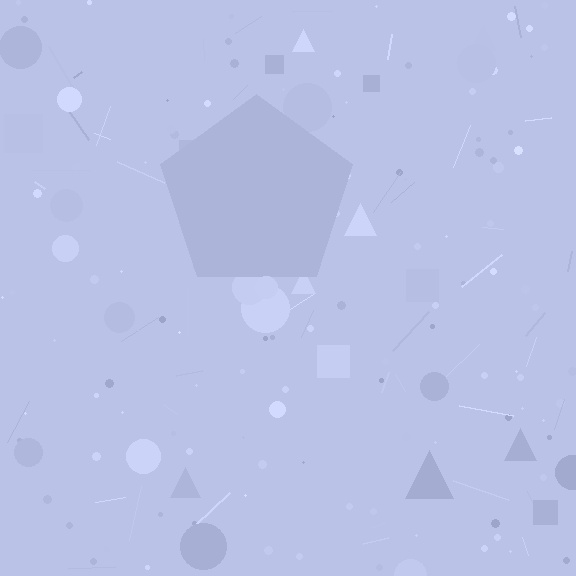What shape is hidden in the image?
A pentagon is hidden in the image.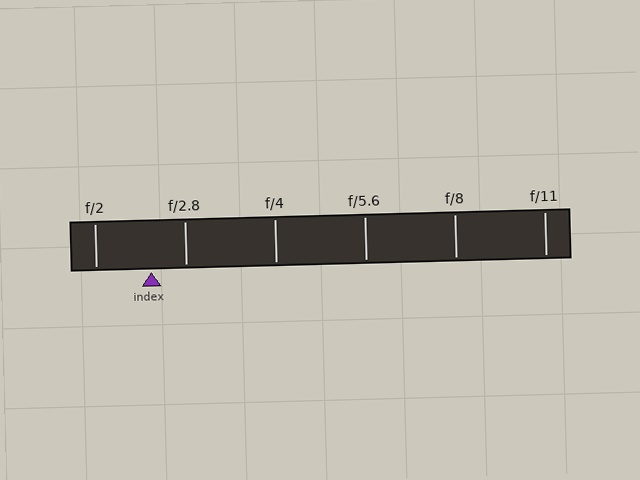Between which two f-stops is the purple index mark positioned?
The index mark is between f/2 and f/2.8.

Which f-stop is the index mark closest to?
The index mark is closest to f/2.8.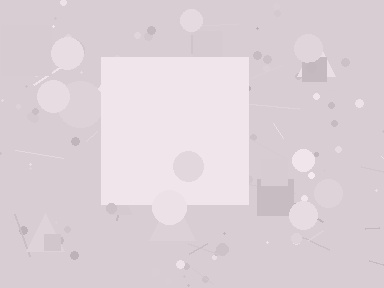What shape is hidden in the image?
A square is hidden in the image.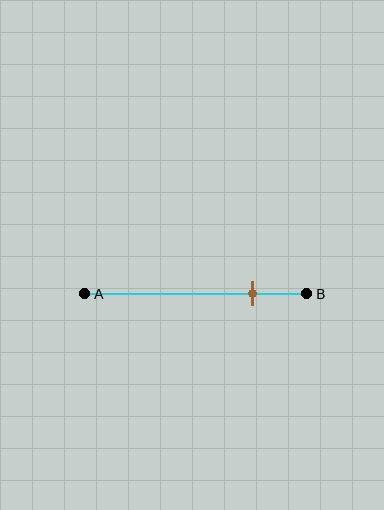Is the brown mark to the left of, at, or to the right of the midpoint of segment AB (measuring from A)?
The brown mark is to the right of the midpoint of segment AB.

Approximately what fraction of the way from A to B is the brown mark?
The brown mark is approximately 75% of the way from A to B.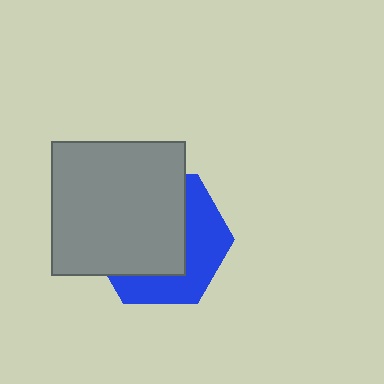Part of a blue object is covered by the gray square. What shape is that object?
It is a hexagon.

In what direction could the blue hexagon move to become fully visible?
The blue hexagon could move toward the lower-right. That would shift it out from behind the gray square entirely.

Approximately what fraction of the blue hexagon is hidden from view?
Roughly 59% of the blue hexagon is hidden behind the gray square.